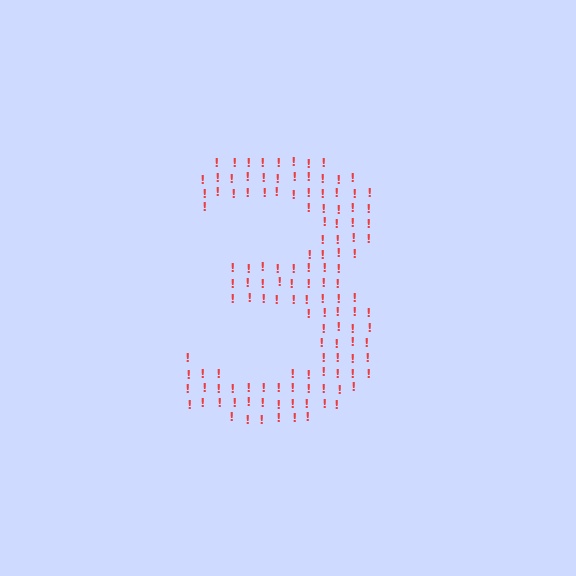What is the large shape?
The large shape is the digit 3.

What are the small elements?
The small elements are exclamation marks.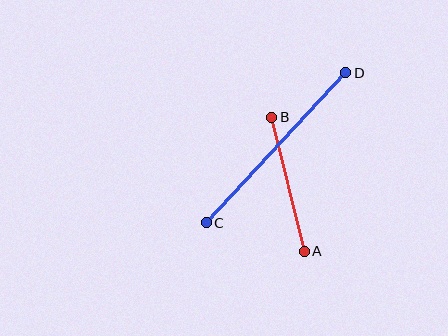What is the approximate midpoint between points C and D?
The midpoint is at approximately (276, 148) pixels.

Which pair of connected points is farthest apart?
Points C and D are farthest apart.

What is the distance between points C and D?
The distance is approximately 205 pixels.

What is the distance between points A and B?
The distance is approximately 138 pixels.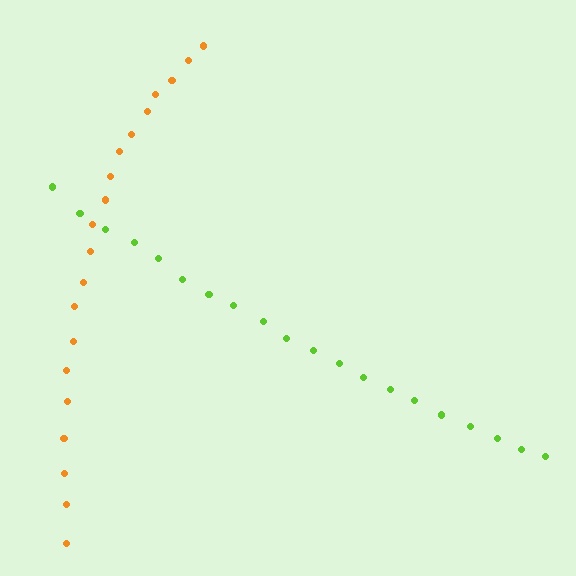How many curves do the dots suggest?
There are 2 distinct paths.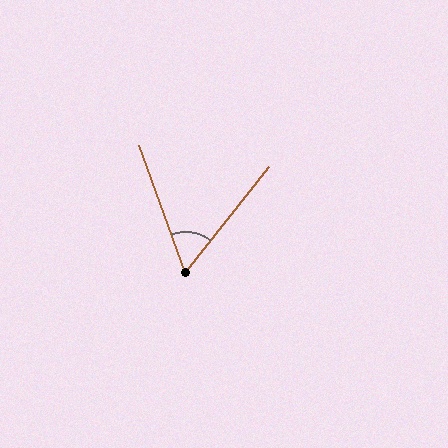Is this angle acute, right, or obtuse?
It is acute.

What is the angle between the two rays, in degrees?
Approximately 58 degrees.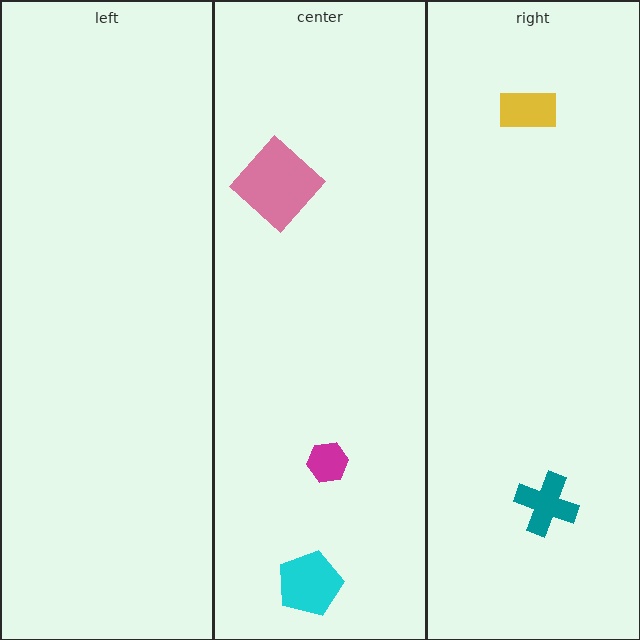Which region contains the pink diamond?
The center region.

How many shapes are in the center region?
3.